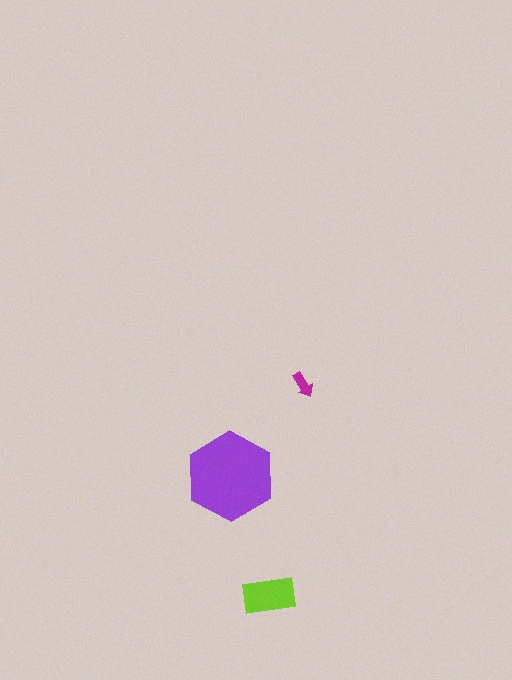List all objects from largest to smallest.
The purple hexagon, the lime rectangle, the magenta arrow.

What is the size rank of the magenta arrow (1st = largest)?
3rd.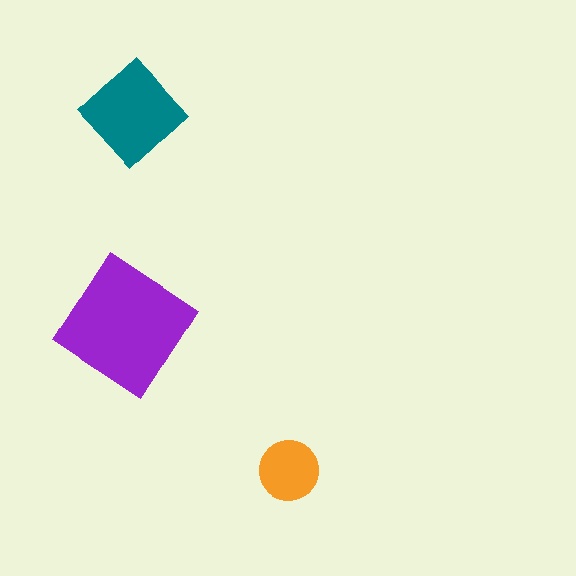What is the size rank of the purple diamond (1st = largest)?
1st.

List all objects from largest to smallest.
The purple diamond, the teal diamond, the orange circle.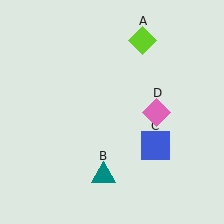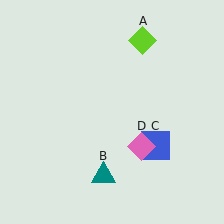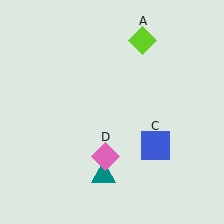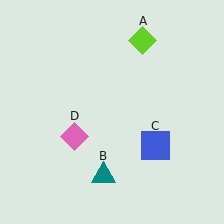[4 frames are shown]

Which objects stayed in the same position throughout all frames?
Lime diamond (object A) and teal triangle (object B) and blue square (object C) remained stationary.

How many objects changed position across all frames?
1 object changed position: pink diamond (object D).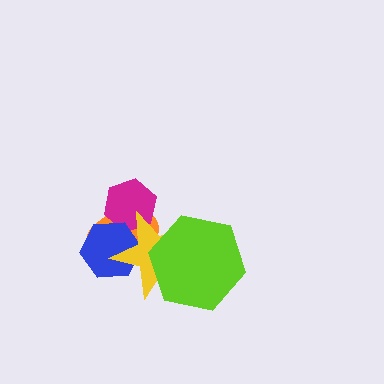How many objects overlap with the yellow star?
4 objects overlap with the yellow star.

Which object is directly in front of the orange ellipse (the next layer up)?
The magenta hexagon is directly in front of the orange ellipse.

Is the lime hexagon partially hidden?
No, no other shape covers it.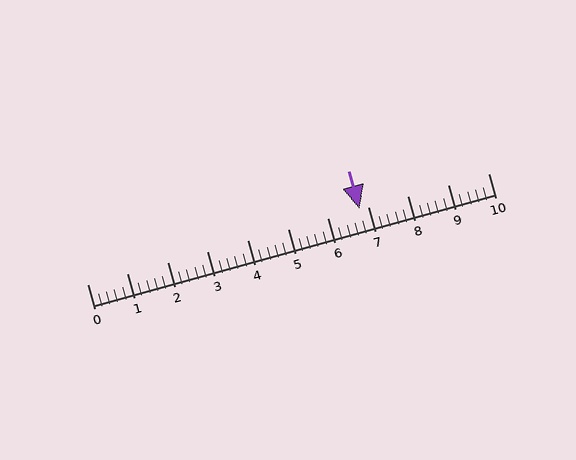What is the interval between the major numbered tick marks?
The major tick marks are spaced 1 units apart.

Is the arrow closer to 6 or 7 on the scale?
The arrow is closer to 7.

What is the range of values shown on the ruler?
The ruler shows values from 0 to 10.